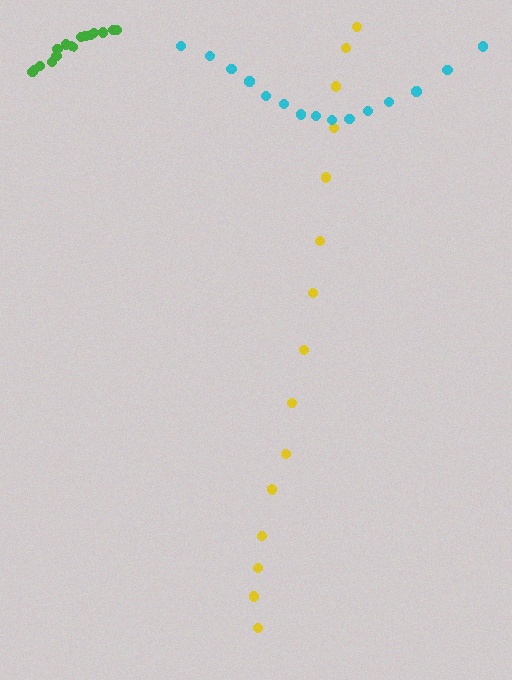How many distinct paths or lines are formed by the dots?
There are 3 distinct paths.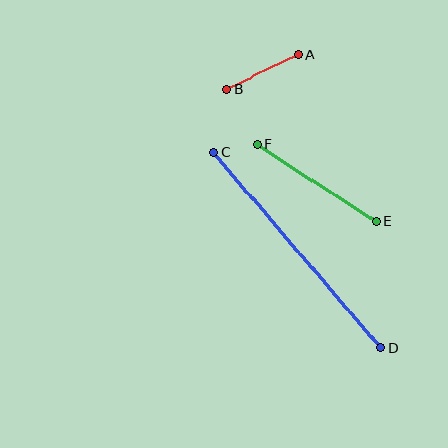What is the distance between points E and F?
The distance is approximately 142 pixels.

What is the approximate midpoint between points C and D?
The midpoint is at approximately (297, 250) pixels.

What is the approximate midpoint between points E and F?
The midpoint is at approximately (317, 183) pixels.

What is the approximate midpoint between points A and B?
The midpoint is at approximately (262, 72) pixels.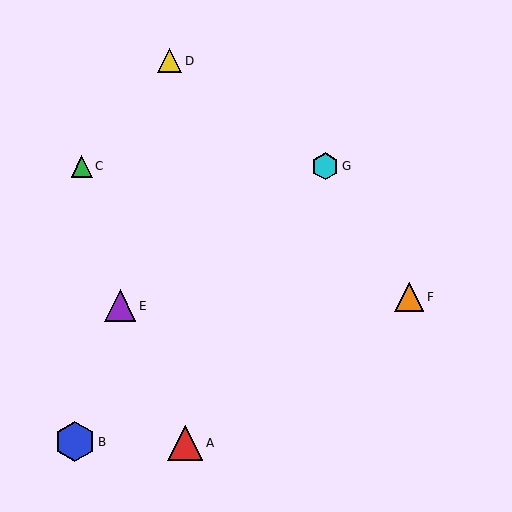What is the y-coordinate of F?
Object F is at y≈297.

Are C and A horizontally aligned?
No, C is at y≈166 and A is at y≈443.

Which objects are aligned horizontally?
Objects C, G are aligned horizontally.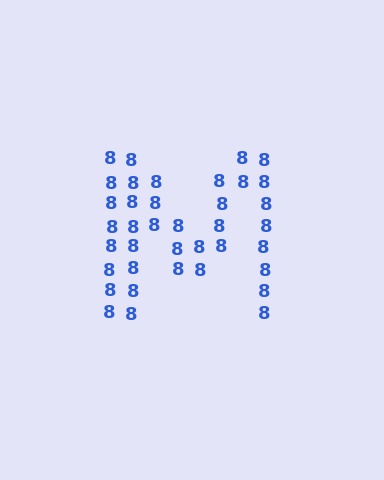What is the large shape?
The large shape is the letter M.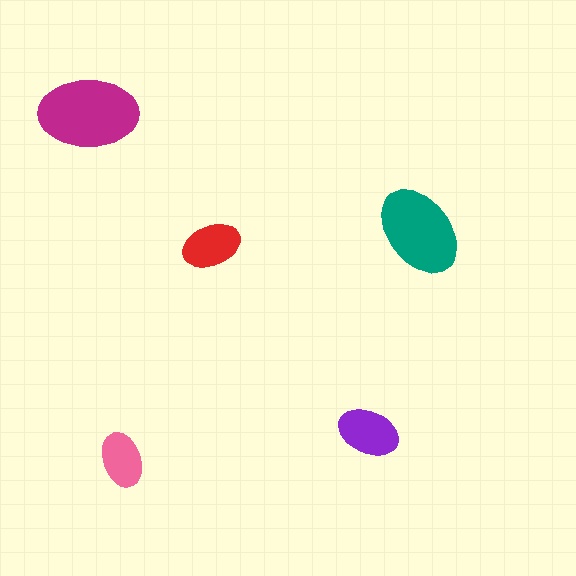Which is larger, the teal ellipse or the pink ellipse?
The teal one.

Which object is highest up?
The magenta ellipse is topmost.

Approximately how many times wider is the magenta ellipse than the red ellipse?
About 1.5 times wider.